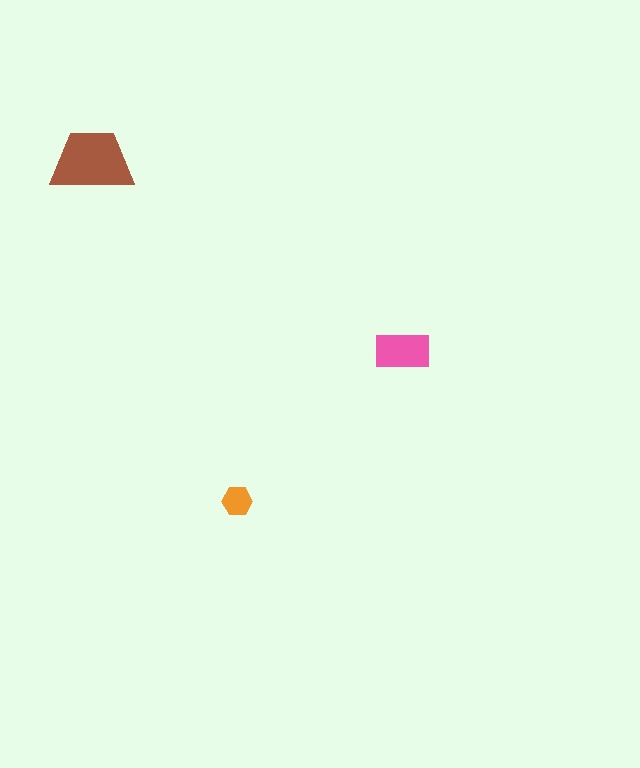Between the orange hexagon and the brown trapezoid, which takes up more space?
The brown trapezoid.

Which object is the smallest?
The orange hexagon.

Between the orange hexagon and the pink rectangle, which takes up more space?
The pink rectangle.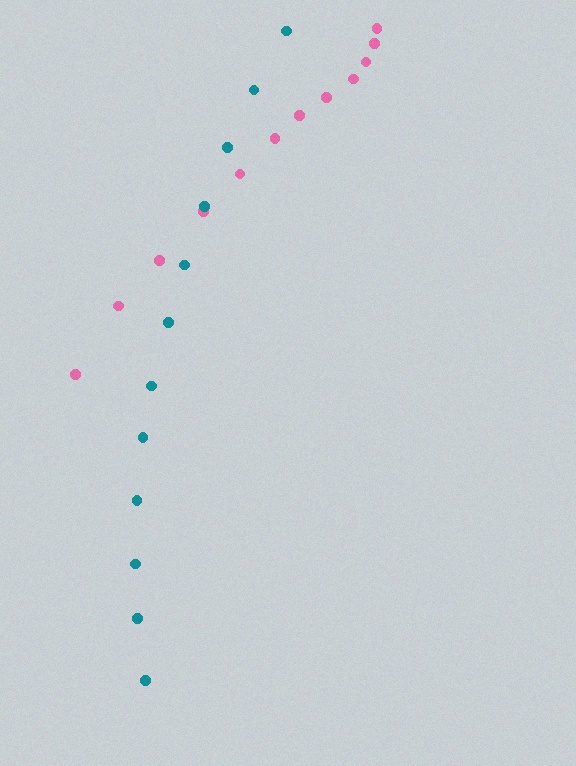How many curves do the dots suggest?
There are 2 distinct paths.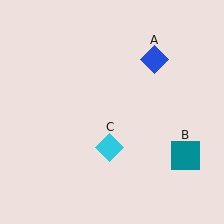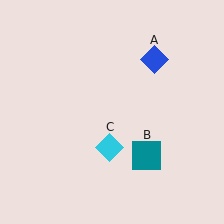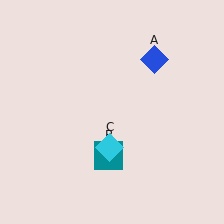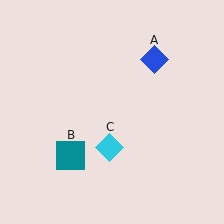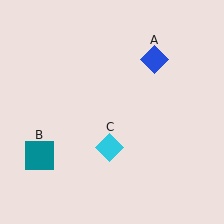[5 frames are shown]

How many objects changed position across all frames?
1 object changed position: teal square (object B).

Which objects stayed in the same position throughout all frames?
Blue diamond (object A) and cyan diamond (object C) remained stationary.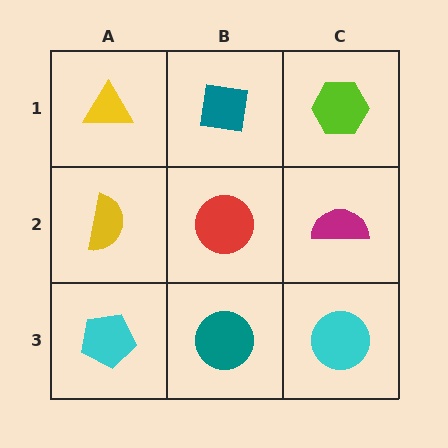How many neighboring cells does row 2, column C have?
3.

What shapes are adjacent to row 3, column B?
A red circle (row 2, column B), a cyan pentagon (row 3, column A), a cyan circle (row 3, column C).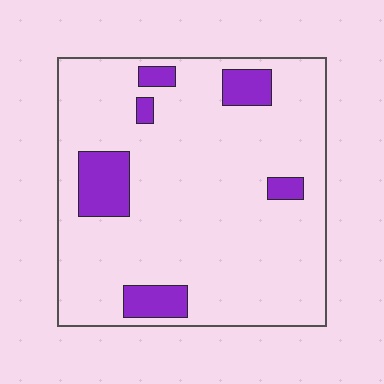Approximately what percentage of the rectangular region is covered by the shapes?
Approximately 15%.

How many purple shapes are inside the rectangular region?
6.